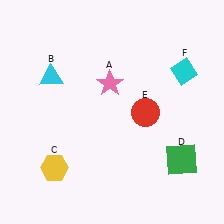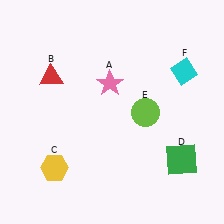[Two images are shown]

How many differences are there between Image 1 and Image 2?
There are 2 differences between the two images.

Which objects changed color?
B changed from cyan to red. E changed from red to lime.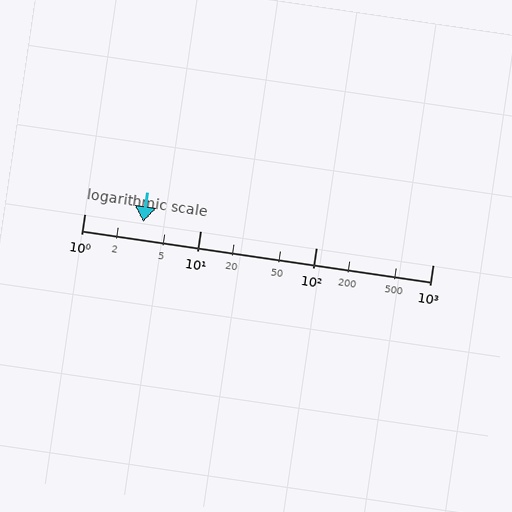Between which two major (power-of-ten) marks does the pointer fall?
The pointer is between 1 and 10.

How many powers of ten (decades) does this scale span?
The scale spans 3 decades, from 1 to 1000.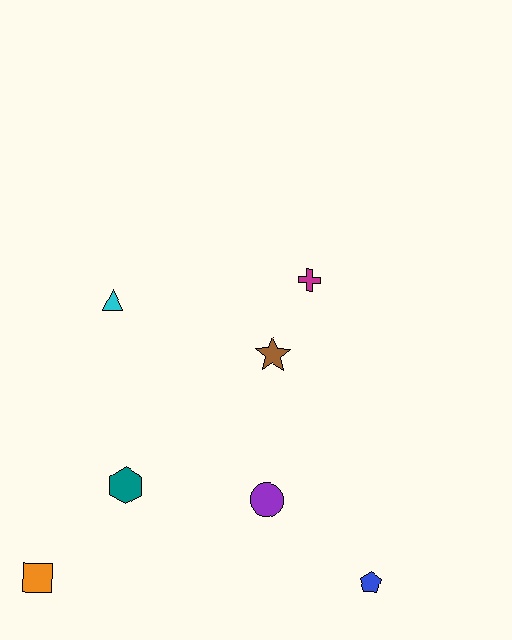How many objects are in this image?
There are 7 objects.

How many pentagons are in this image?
There is 1 pentagon.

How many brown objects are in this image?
There is 1 brown object.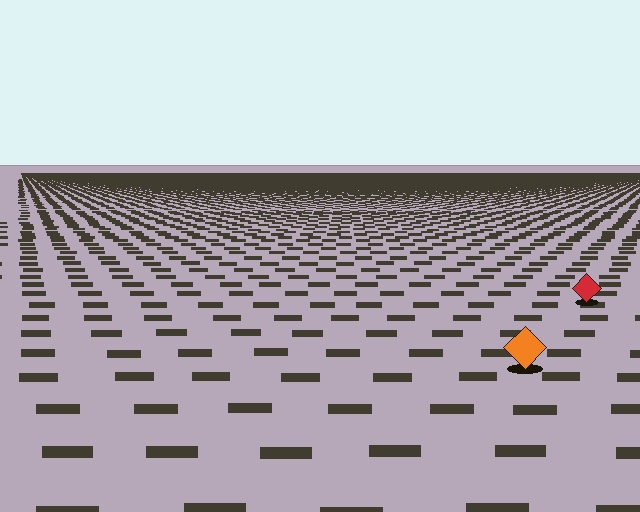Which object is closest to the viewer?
The orange diamond is closest. The texture marks near it are larger and more spread out.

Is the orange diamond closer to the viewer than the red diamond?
Yes. The orange diamond is closer — you can tell from the texture gradient: the ground texture is coarser near it.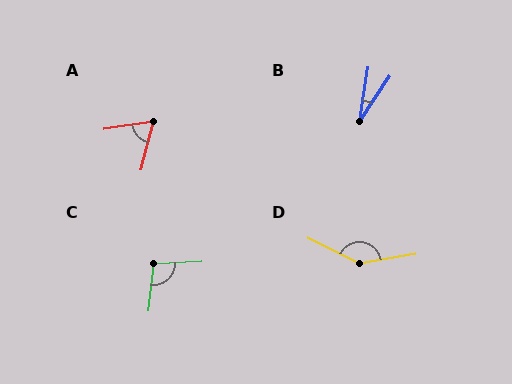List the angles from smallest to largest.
B (24°), A (66°), C (100°), D (144°).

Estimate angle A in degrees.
Approximately 66 degrees.